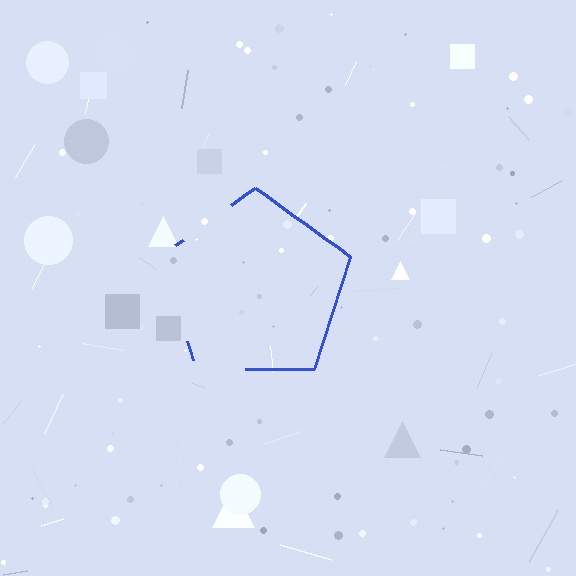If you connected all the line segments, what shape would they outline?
They would outline a pentagon.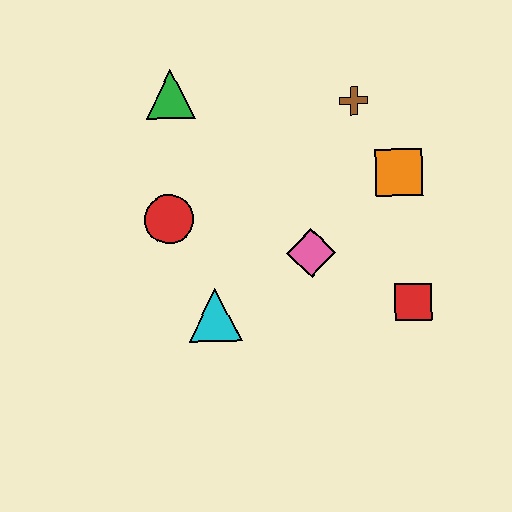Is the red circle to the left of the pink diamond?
Yes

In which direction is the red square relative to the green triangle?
The red square is to the right of the green triangle.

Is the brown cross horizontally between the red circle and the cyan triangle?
No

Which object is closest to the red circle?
The cyan triangle is closest to the red circle.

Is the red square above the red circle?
No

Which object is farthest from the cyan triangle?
The brown cross is farthest from the cyan triangle.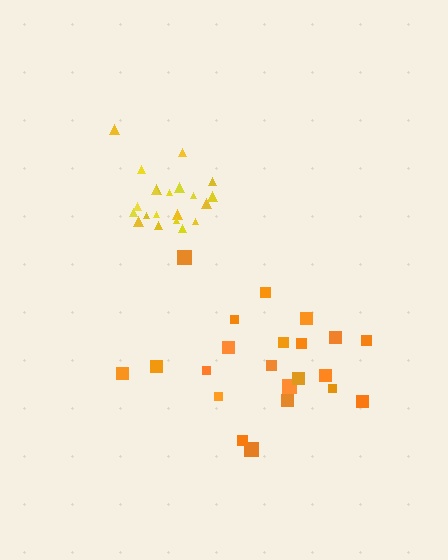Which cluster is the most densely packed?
Yellow.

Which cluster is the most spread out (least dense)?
Orange.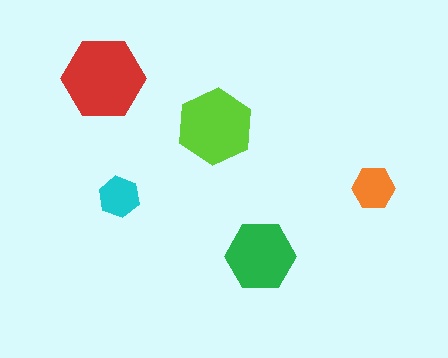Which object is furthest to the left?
The red hexagon is leftmost.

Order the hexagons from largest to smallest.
the red one, the lime one, the green one, the orange one, the cyan one.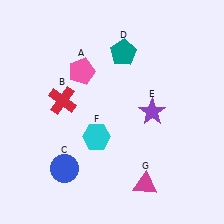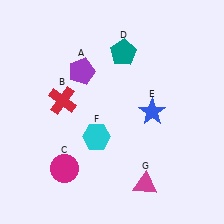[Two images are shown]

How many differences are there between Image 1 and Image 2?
There are 3 differences between the two images.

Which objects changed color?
A changed from pink to purple. C changed from blue to magenta. E changed from purple to blue.